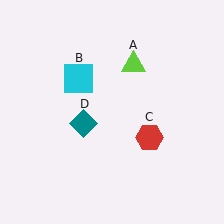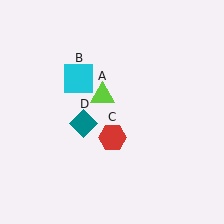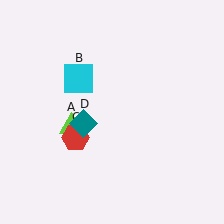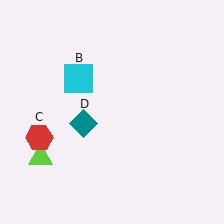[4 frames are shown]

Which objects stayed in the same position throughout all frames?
Cyan square (object B) and teal diamond (object D) remained stationary.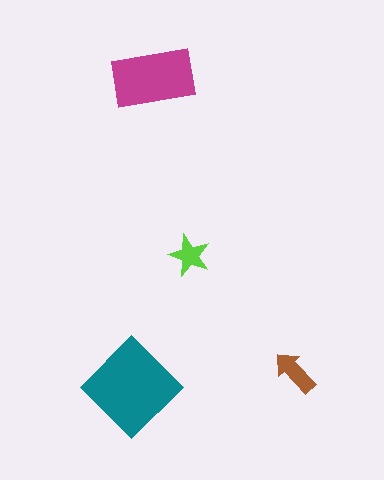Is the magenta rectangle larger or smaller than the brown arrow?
Larger.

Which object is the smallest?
The lime star.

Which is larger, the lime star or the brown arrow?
The brown arrow.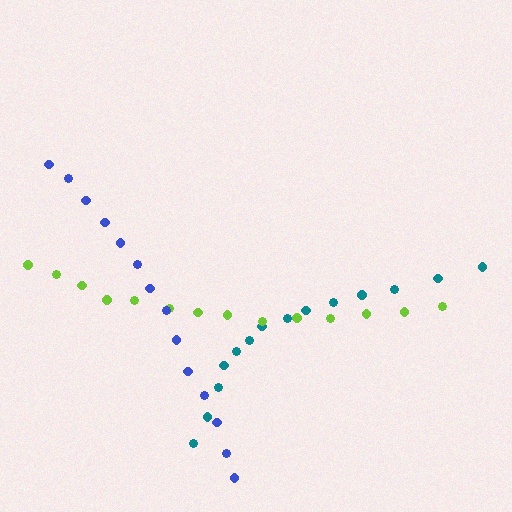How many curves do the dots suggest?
There are 3 distinct paths.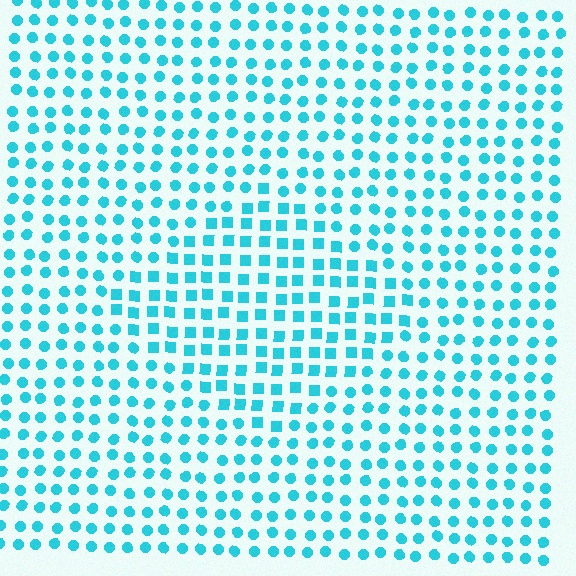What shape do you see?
I see a diamond.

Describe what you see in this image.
The image is filled with small cyan elements arranged in a uniform grid. A diamond-shaped region contains squares, while the surrounding area contains circles. The boundary is defined purely by the change in element shape.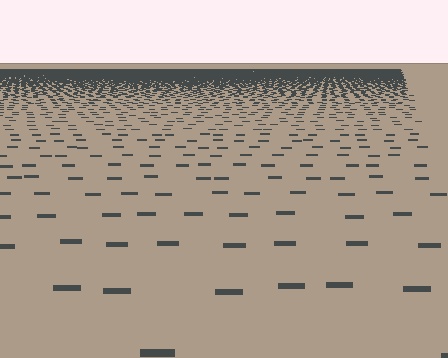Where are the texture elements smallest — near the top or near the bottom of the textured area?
Near the top.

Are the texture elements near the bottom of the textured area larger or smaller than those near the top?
Larger. Near the bottom, elements are closer to the viewer and appear at a bigger on-screen size.